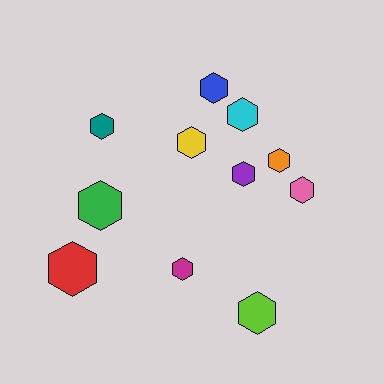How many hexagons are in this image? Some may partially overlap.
There are 11 hexagons.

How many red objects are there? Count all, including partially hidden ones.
There is 1 red object.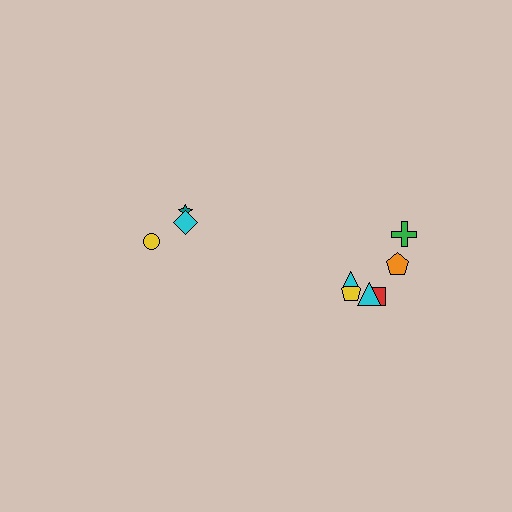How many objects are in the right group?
There are 6 objects.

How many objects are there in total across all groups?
There are 9 objects.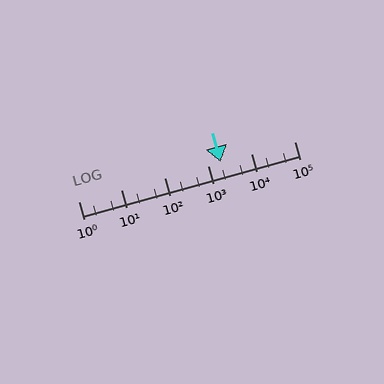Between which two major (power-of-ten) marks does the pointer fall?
The pointer is between 1000 and 10000.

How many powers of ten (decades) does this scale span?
The scale spans 5 decades, from 1 to 100000.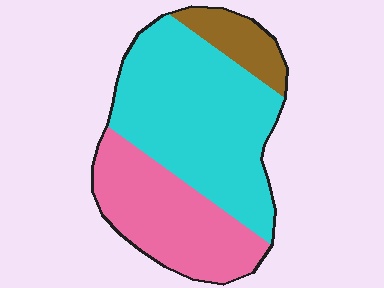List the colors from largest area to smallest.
From largest to smallest: cyan, pink, brown.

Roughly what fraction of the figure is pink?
Pink covers about 35% of the figure.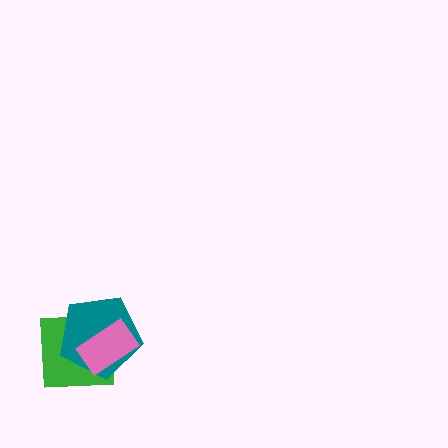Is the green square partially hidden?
Yes, it is partially covered by another shape.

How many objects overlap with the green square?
2 objects overlap with the green square.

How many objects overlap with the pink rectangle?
2 objects overlap with the pink rectangle.